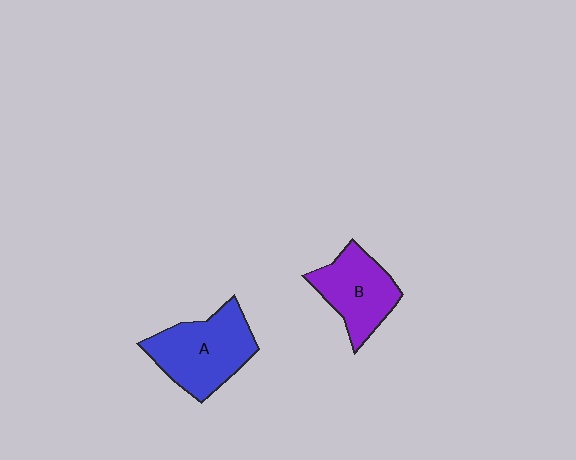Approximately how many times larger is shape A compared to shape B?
Approximately 1.3 times.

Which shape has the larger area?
Shape A (blue).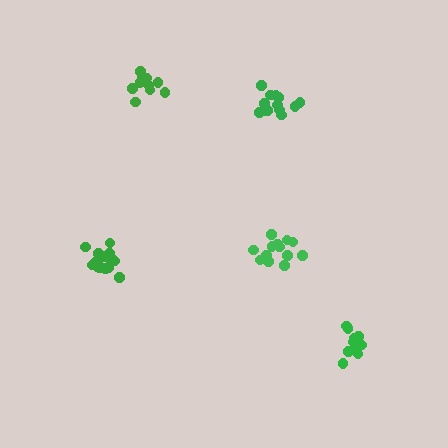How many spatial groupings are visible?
There are 5 spatial groupings.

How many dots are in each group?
Group 1: 15 dots, Group 2: 14 dots, Group 3: 11 dots, Group 4: 13 dots, Group 5: 10 dots (63 total).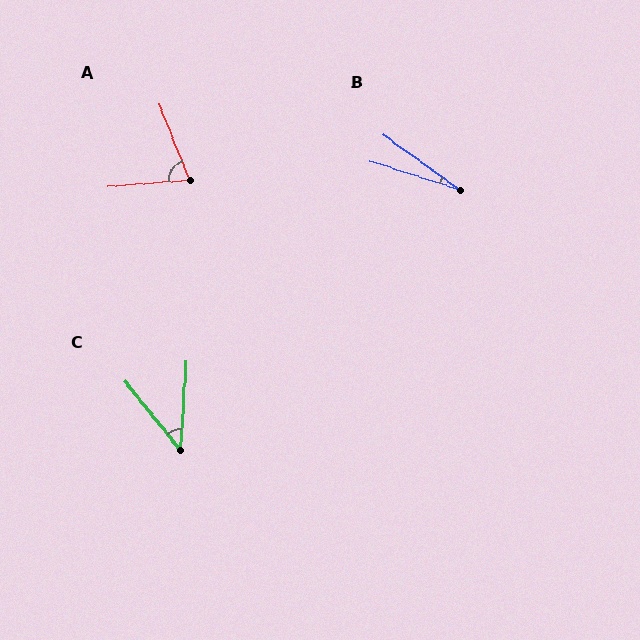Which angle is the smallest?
B, at approximately 18 degrees.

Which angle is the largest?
A, at approximately 72 degrees.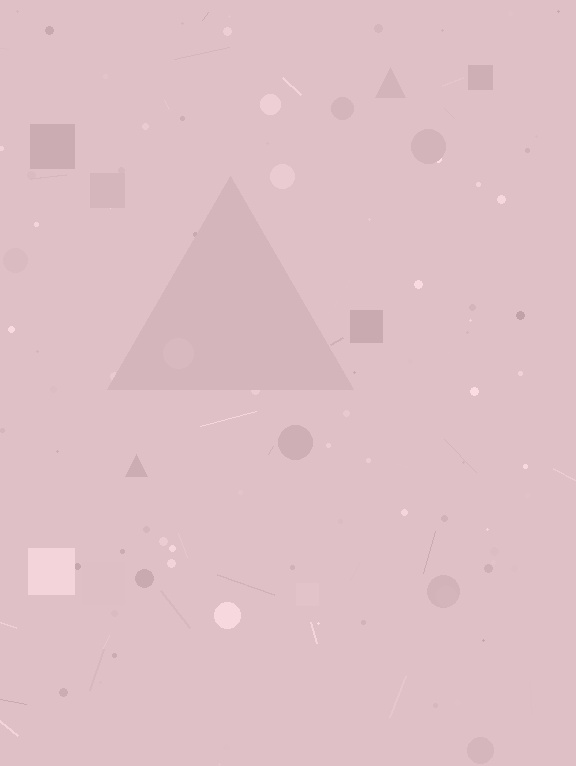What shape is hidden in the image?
A triangle is hidden in the image.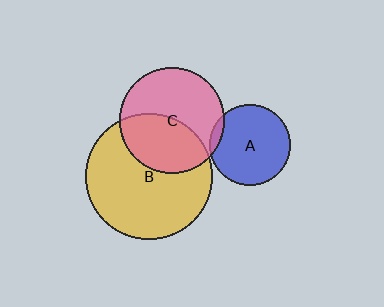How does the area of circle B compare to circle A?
Approximately 2.5 times.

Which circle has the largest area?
Circle B (yellow).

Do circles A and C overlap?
Yes.